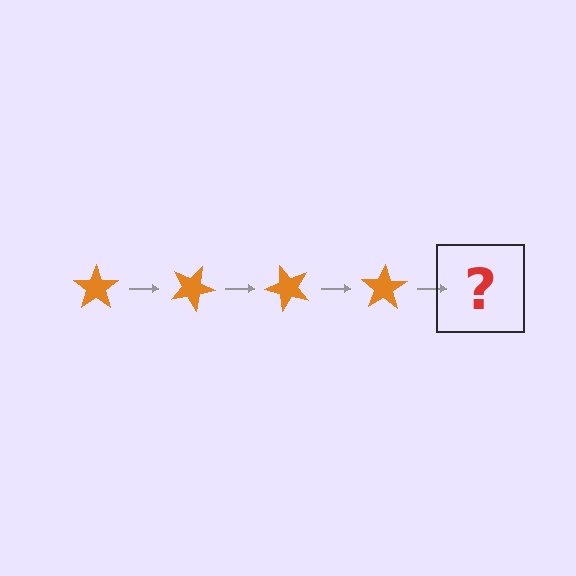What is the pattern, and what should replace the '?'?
The pattern is that the star rotates 25 degrees each step. The '?' should be an orange star rotated 100 degrees.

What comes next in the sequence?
The next element should be an orange star rotated 100 degrees.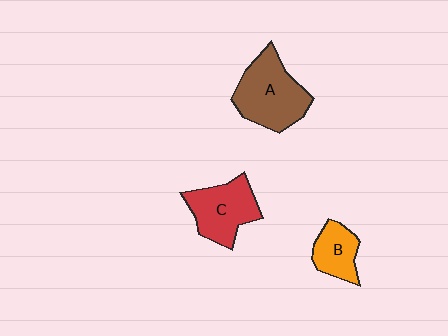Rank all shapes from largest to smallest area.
From largest to smallest: A (brown), C (red), B (orange).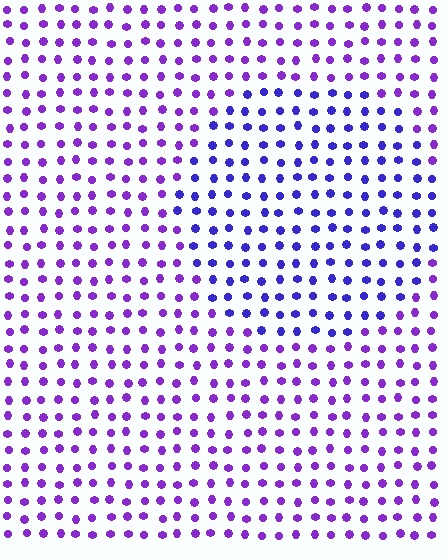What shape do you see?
I see a circle.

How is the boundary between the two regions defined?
The boundary is defined purely by a slight shift in hue (about 30 degrees). Spacing, size, and orientation are identical on both sides.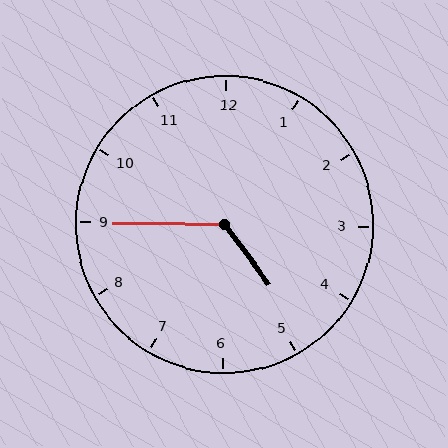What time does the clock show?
4:45.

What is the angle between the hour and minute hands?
Approximately 128 degrees.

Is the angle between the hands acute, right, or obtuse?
It is obtuse.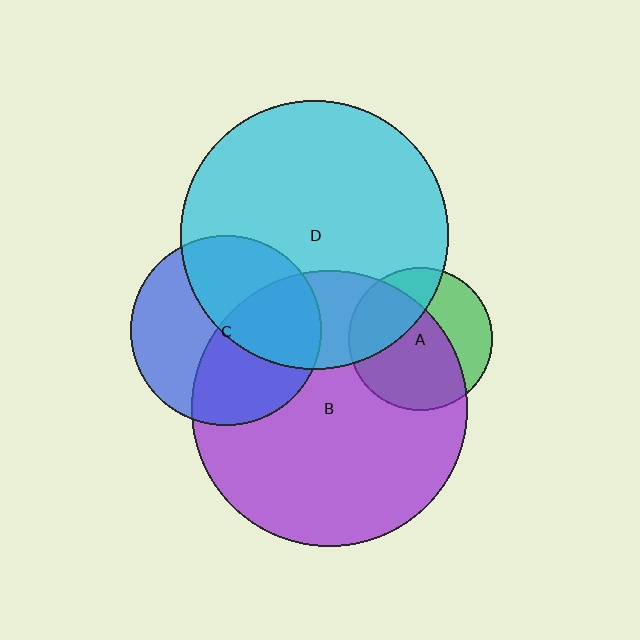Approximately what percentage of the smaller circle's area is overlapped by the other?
Approximately 25%.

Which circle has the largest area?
Circle B (purple).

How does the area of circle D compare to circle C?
Approximately 2.0 times.